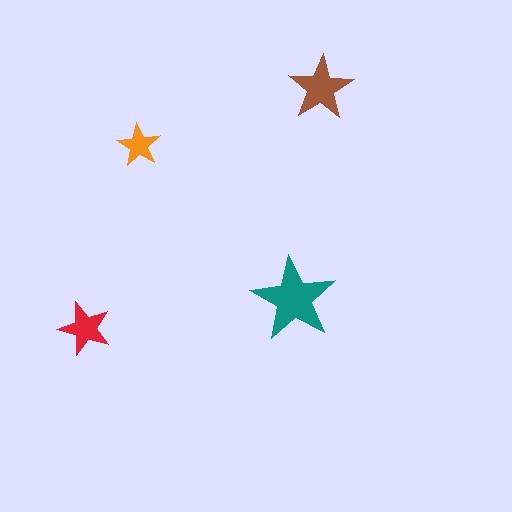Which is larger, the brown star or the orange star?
The brown one.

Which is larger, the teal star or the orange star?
The teal one.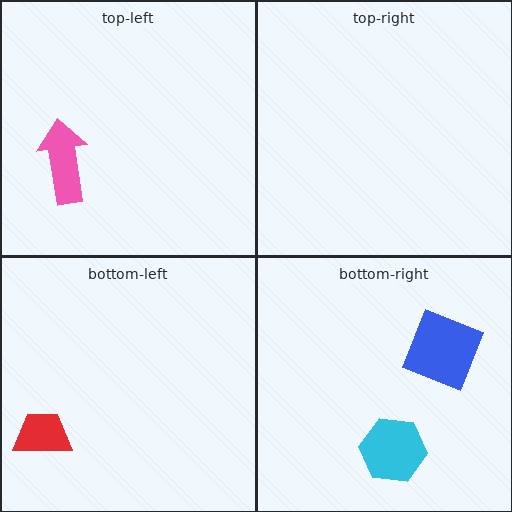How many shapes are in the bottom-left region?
1.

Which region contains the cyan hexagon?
The bottom-right region.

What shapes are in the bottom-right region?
The blue diamond, the cyan hexagon.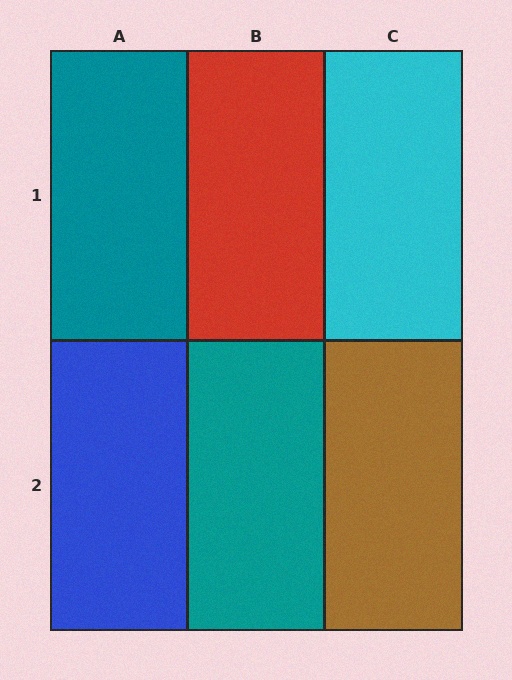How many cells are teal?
2 cells are teal.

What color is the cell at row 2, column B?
Teal.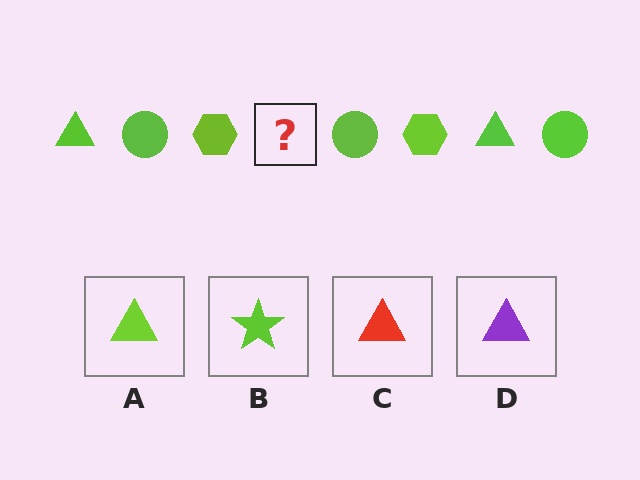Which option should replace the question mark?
Option A.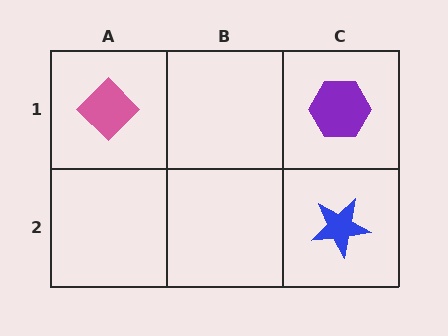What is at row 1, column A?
A pink diamond.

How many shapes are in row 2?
1 shape.